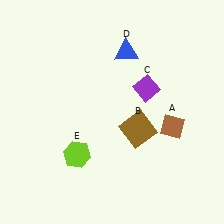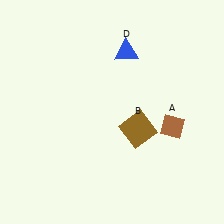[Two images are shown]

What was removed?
The purple diamond (C), the lime hexagon (E) were removed in Image 2.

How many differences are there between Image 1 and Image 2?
There are 2 differences between the two images.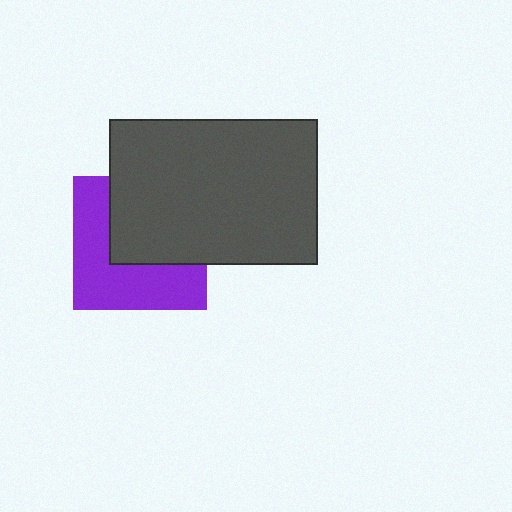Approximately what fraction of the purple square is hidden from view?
Roughly 49% of the purple square is hidden behind the dark gray rectangle.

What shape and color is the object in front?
The object in front is a dark gray rectangle.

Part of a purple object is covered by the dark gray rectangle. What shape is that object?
It is a square.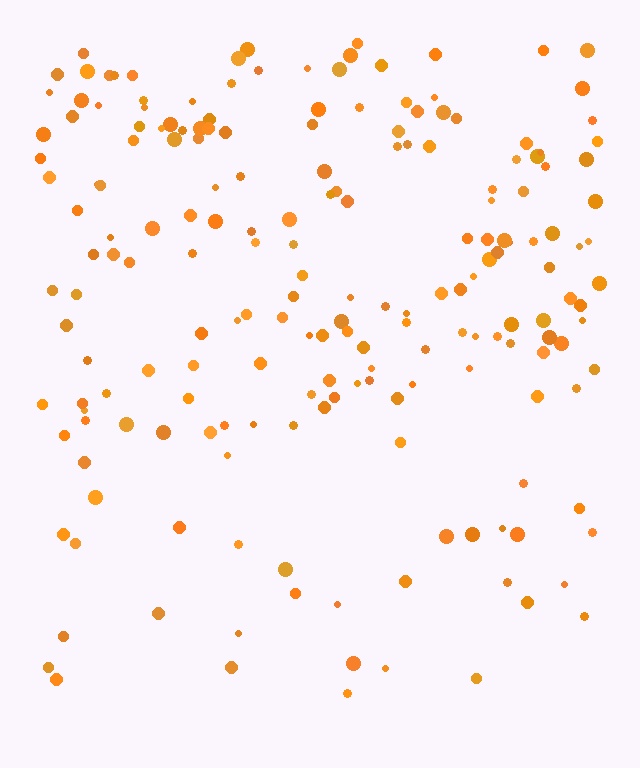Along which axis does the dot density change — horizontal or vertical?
Vertical.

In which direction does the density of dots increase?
From bottom to top, with the top side densest.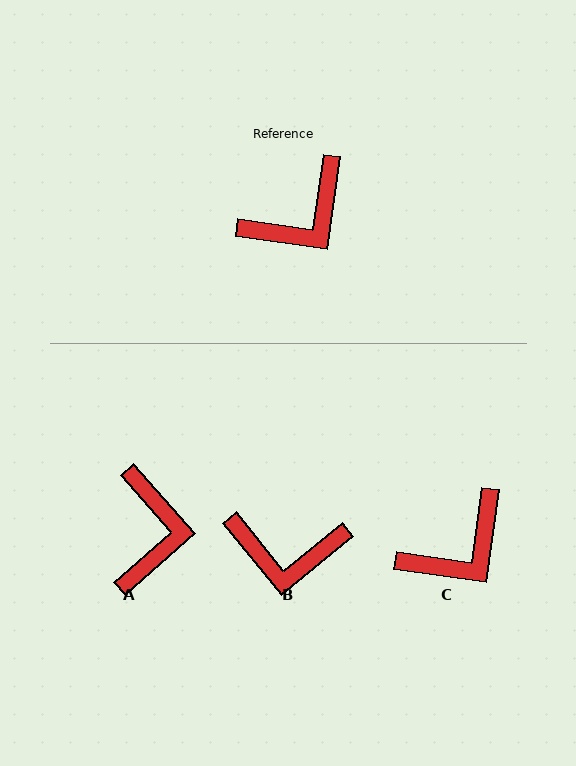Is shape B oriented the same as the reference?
No, it is off by about 43 degrees.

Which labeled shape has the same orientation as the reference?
C.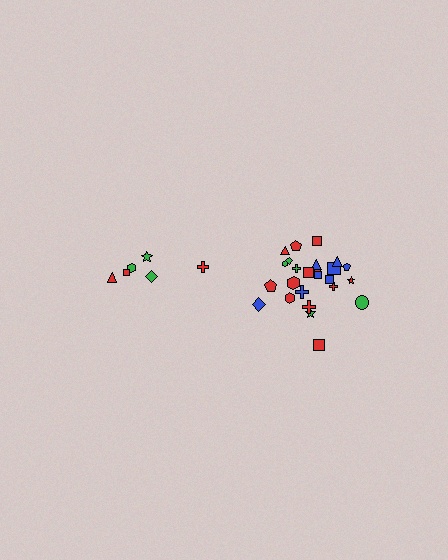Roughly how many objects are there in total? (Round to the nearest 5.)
Roughly 30 objects in total.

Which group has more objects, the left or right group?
The right group.